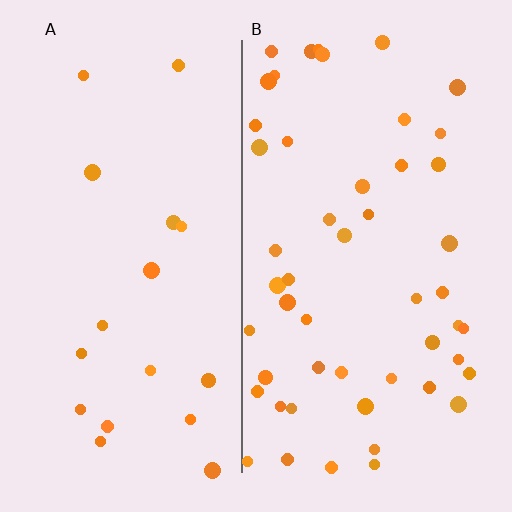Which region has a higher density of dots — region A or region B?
B (the right).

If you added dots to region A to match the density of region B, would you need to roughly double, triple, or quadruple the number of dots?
Approximately triple.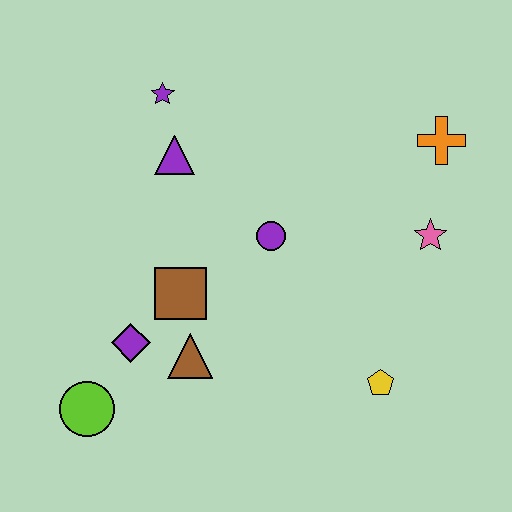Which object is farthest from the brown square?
The orange cross is farthest from the brown square.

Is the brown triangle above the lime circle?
Yes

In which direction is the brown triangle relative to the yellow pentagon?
The brown triangle is to the left of the yellow pentagon.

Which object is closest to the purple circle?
The brown square is closest to the purple circle.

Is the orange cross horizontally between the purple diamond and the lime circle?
No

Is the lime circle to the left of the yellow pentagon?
Yes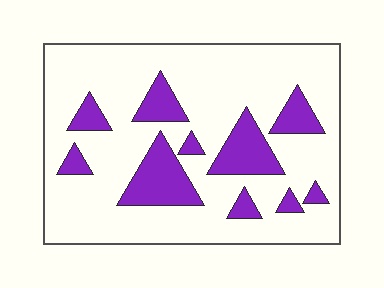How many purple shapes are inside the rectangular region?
10.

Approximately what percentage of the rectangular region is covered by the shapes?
Approximately 20%.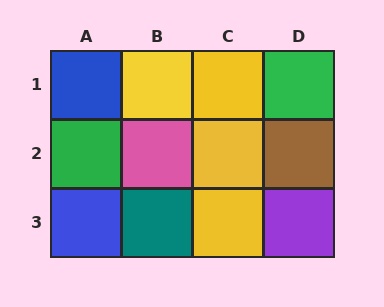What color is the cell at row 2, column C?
Yellow.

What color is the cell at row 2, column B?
Pink.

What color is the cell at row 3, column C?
Yellow.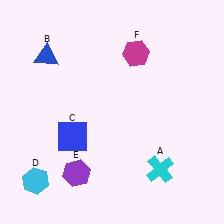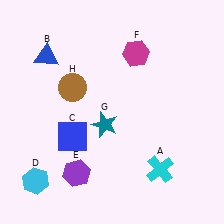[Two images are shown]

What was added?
A teal star (G), a brown circle (H) were added in Image 2.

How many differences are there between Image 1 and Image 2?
There are 2 differences between the two images.